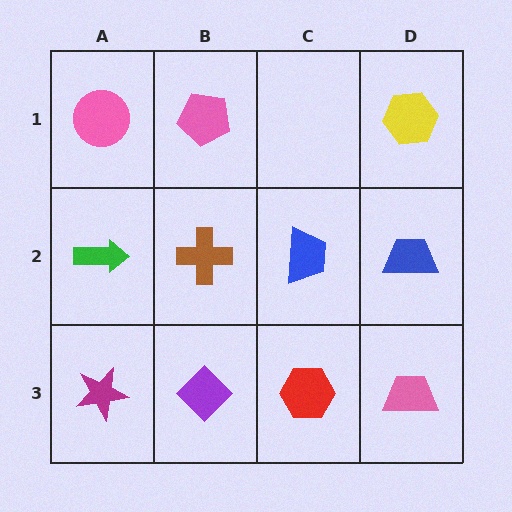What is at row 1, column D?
A yellow hexagon.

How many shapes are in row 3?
4 shapes.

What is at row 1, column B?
A pink pentagon.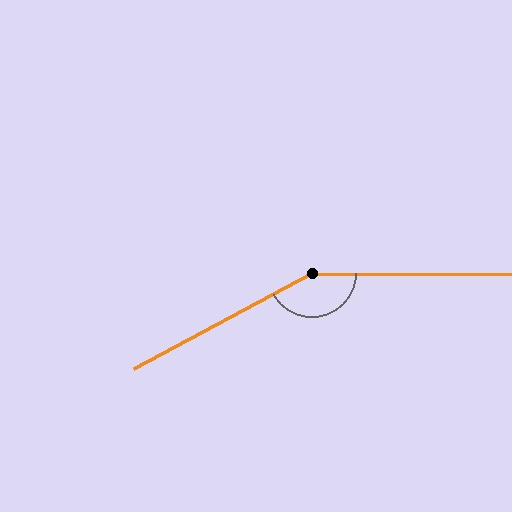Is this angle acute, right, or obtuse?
It is obtuse.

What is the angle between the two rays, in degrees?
Approximately 151 degrees.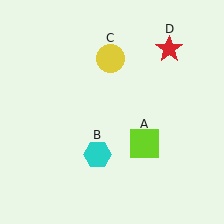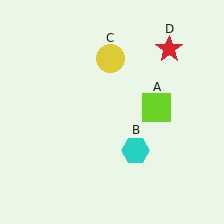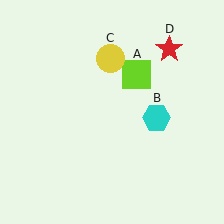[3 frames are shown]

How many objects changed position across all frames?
2 objects changed position: lime square (object A), cyan hexagon (object B).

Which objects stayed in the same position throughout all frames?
Yellow circle (object C) and red star (object D) remained stationary.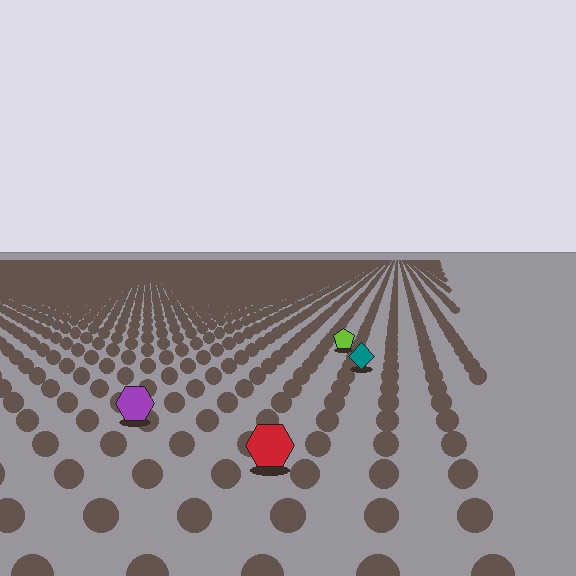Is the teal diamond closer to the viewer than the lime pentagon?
Yes. The teal diamond is closer — you can tell from the texture gradient: the ground texture is coarser near it.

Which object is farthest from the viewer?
The lime pentagon is farthest from the viewer. It appears smaller and the ground texture around it is denser.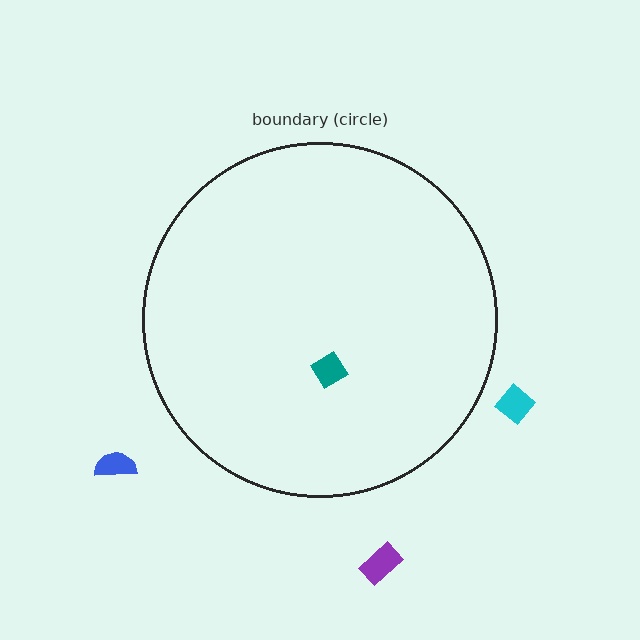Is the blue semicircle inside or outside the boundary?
Outside.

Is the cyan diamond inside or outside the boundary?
Outside.